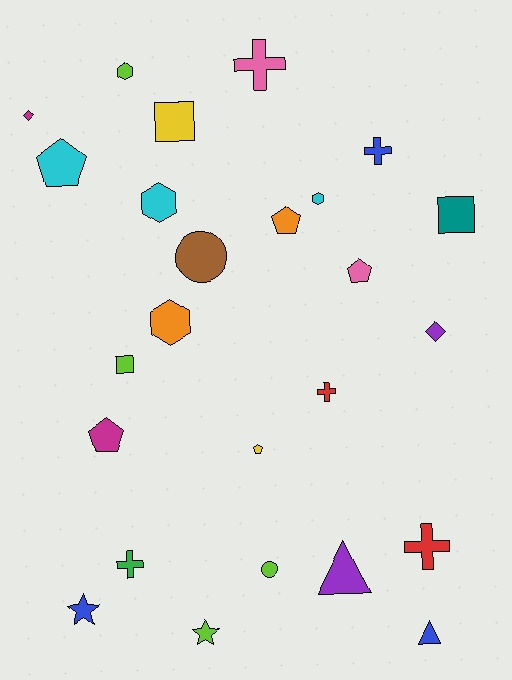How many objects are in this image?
There are 25 objects.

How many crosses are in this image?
There are 5 crosses.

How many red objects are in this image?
There are 2 red objects.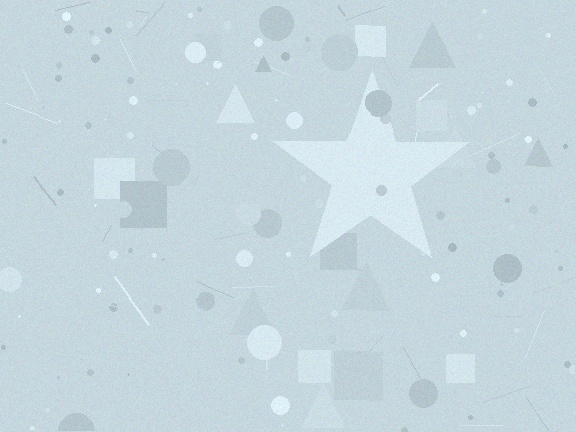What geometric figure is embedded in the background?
A star is embedded in the background.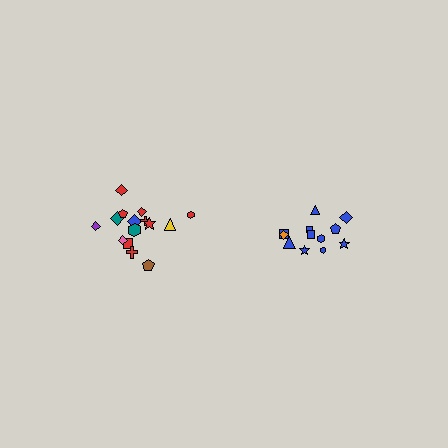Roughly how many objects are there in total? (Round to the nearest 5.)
Roughly 25 objects in total.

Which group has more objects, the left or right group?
The left group.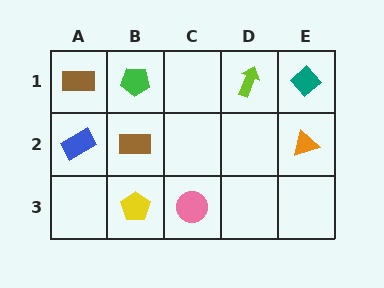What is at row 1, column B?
A green pentagon.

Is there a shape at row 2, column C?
No, that cell is empty.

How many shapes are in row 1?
4 shapes.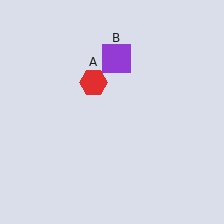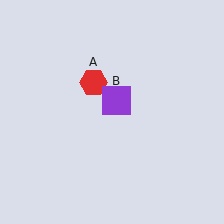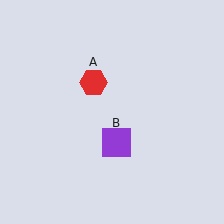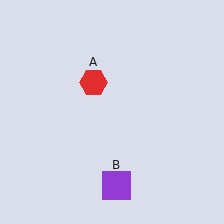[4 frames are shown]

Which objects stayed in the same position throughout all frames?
Red hexagon (object A) remained stationary.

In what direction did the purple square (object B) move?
The purple square (object B) moved down.